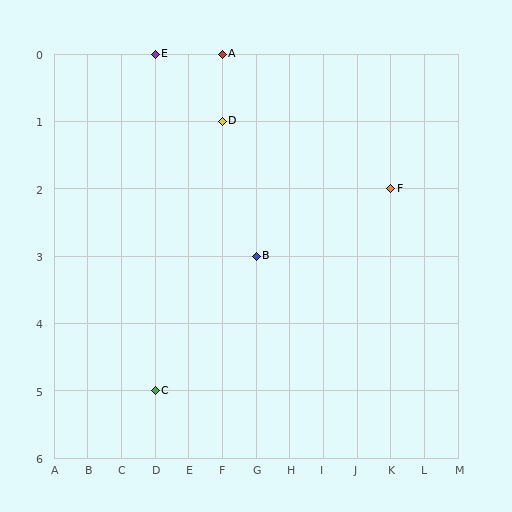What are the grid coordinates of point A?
Point A is at grid coordinates (F, 0).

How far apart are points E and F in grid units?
Points E and F are 7 columns and 2 rows apart (about 7.3 grid units diagonally).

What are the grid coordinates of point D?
Point D is at grid coordinates (F, 1).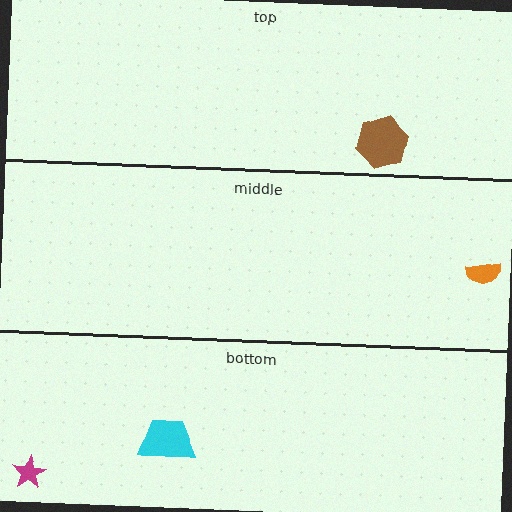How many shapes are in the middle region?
1.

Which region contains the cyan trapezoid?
The bottom region.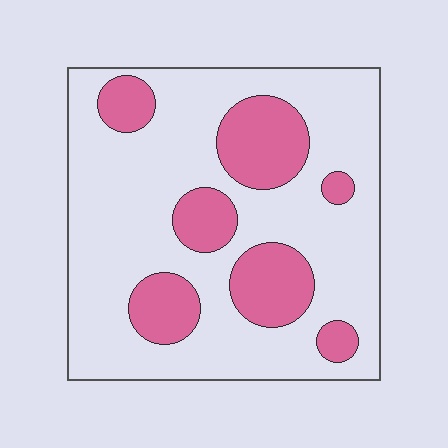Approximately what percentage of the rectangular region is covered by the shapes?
Approximately 25%.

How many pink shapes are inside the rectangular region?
7.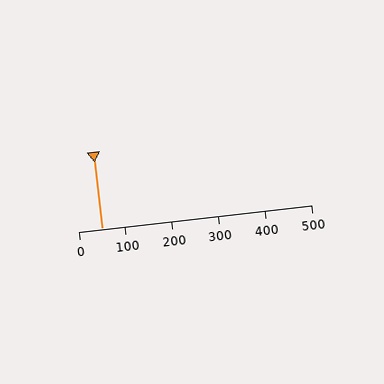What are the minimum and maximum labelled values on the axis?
The axis runs from 0 to 500.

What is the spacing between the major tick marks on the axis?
The major ticks are spaced 100 apart.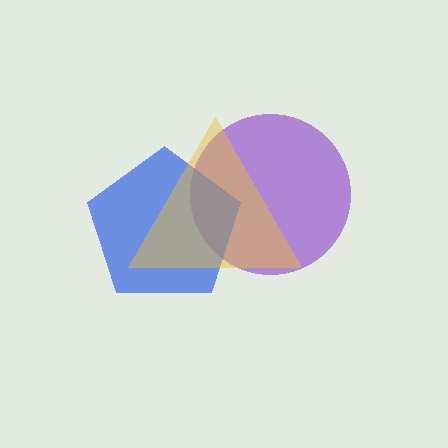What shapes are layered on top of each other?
The layered shapes are: a purple circle, a blue pentagon, a yellow triangle.